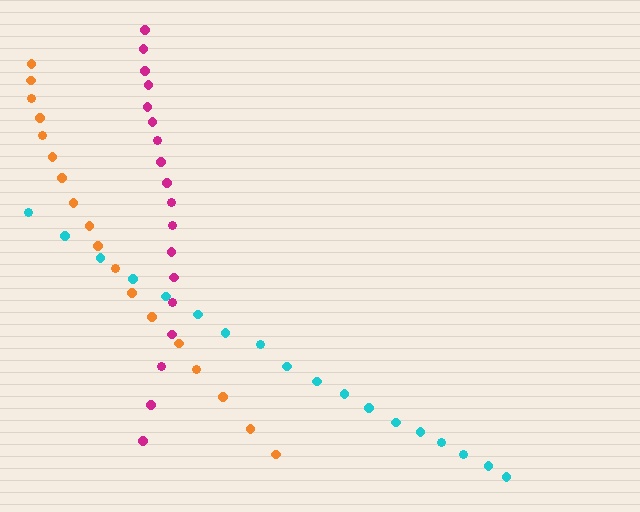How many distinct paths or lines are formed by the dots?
There are 3 distinct paths.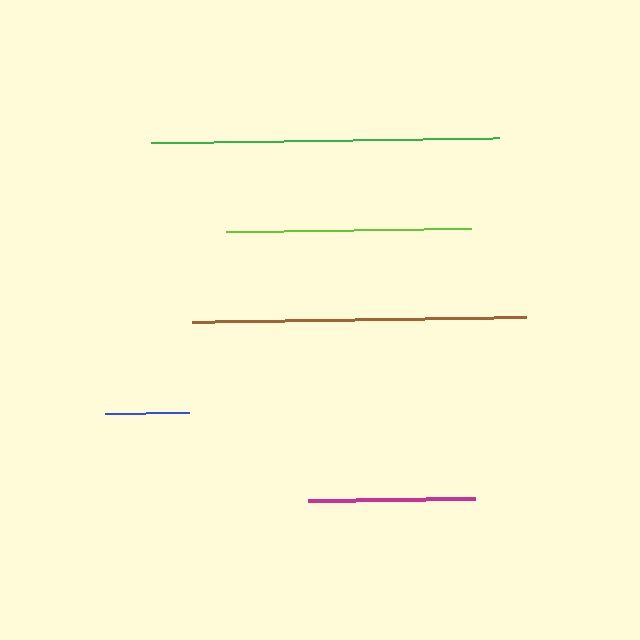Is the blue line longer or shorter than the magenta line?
The magenta line is longer than the blue line.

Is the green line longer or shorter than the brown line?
The green line is longer than the brown line.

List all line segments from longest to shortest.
From longest to shortest: green, brown, lime, magenta, blue.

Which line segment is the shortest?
The blue line is the shortest at approximately 84 pixels.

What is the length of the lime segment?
The lime segment is approximately 245 pixels long.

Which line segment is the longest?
The green line is the longest at approximately 348 pixels.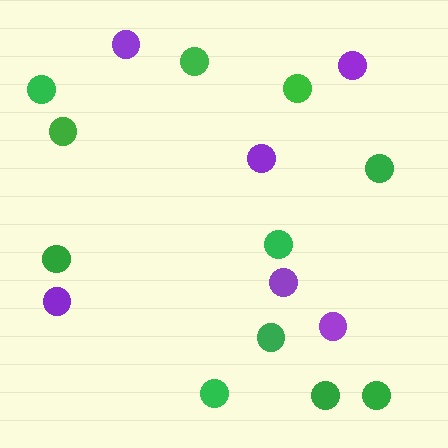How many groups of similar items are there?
There are 2 groups: one group of green circles (11) and one group of purple circles (6).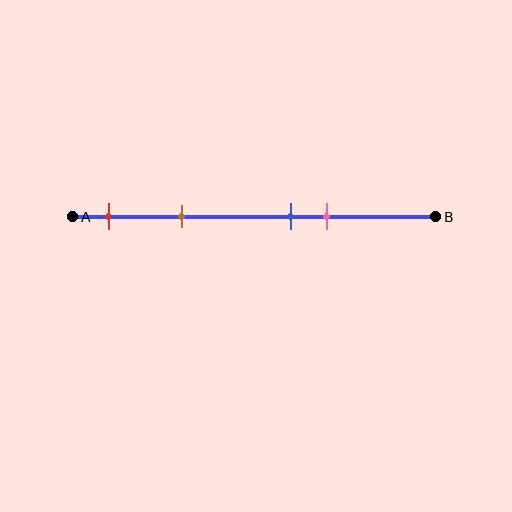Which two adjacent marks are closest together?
The blue and pink marks are the closest adjacent pair.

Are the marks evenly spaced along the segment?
No, the marks are not evenly spaced.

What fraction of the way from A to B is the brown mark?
The brown mark is approximately 30% (0.3) of the way from A to B.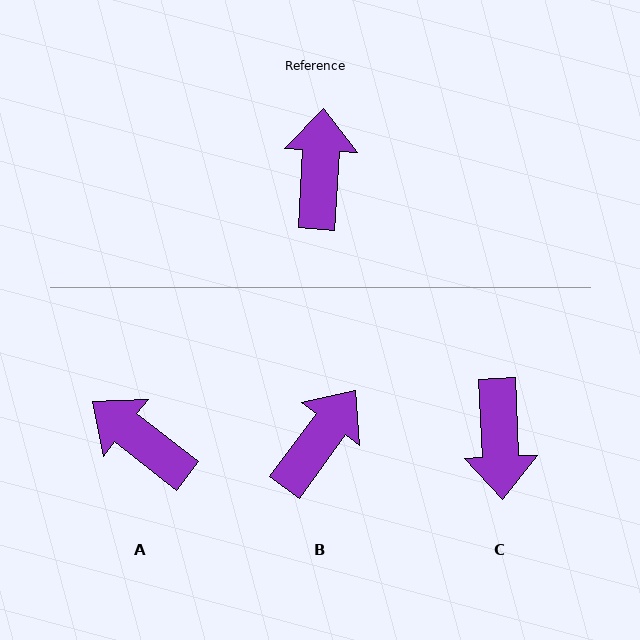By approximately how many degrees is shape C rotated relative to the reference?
Approximately 174 degrees clockwise.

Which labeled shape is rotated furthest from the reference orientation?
C, about 174 degrees away.